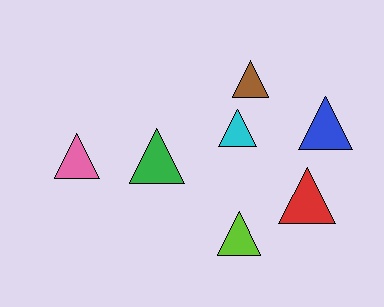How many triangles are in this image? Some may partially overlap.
There are 7 triangles.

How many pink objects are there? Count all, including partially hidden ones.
There is 1 pink object.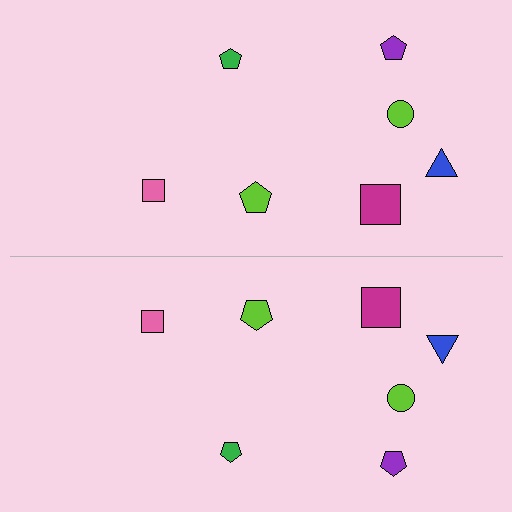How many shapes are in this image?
There are 14 shapes in this image.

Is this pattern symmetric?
Yes, this pattern has bilateral (reflection) symmetry.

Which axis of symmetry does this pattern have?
The pattern has a horizontal axis of symmetry running through the center of the image.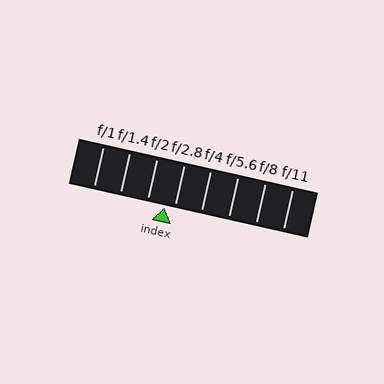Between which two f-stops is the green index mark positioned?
The index mark is between f/2 and f/2.8.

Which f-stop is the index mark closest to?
The index mark is closest to f/2.8.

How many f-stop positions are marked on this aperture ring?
There are 8 f-stop positions marked.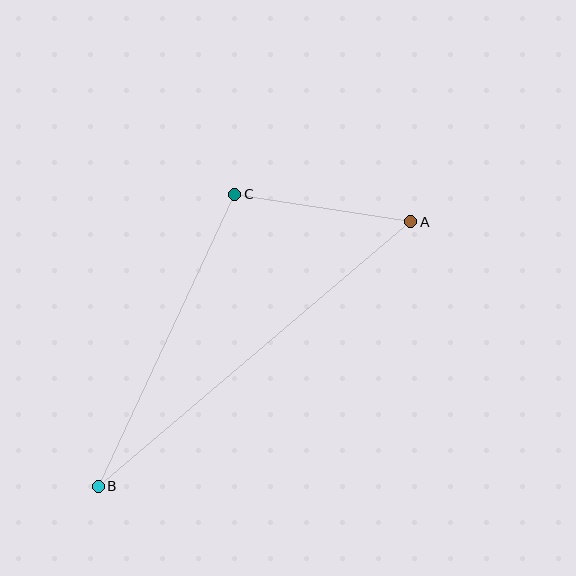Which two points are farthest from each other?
Points A and B are farthest from each other.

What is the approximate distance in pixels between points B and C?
The distance between B and C is approximately 322 pixels.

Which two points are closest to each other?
Points A and C are closest to each other.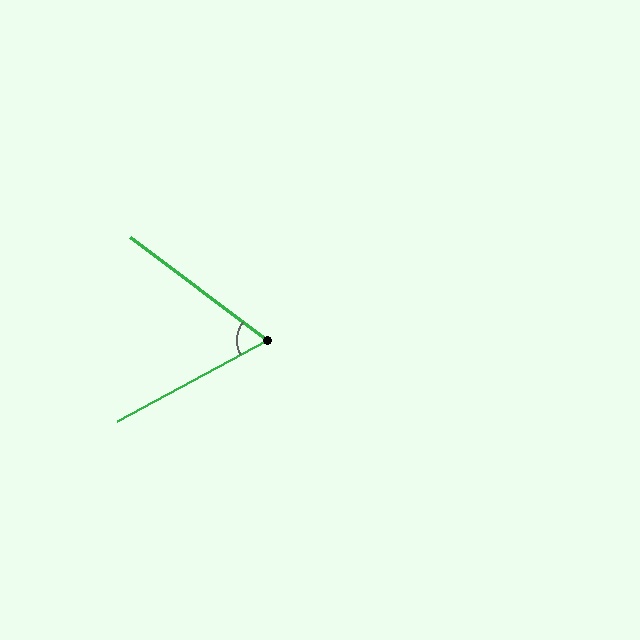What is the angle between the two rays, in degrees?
Approximately 65 degrees.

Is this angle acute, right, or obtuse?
It is acute.